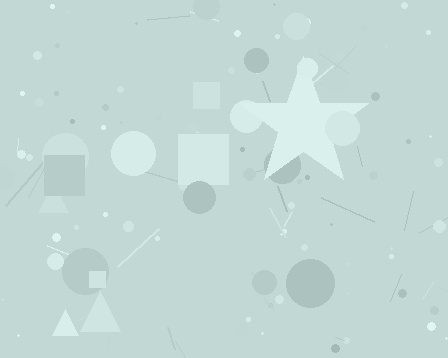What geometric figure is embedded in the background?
A star is embedded in the background.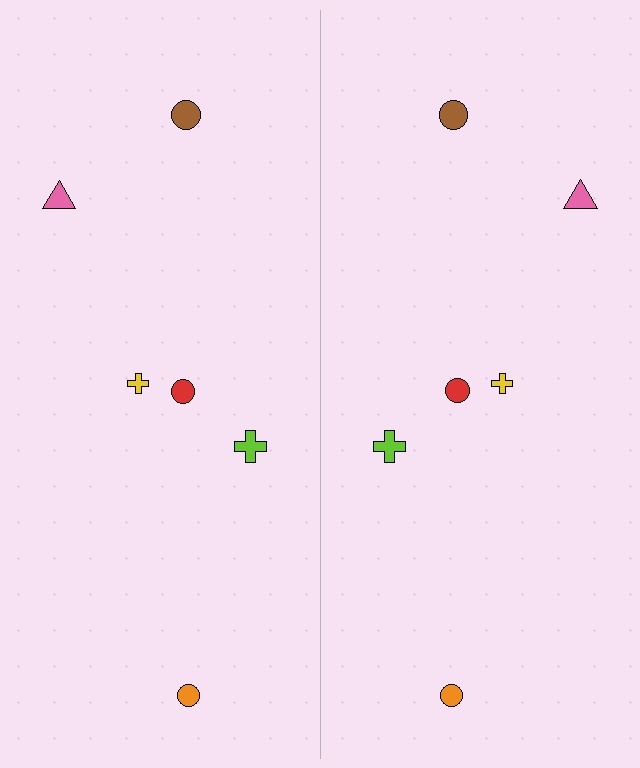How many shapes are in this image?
There are 12 shapes in this image.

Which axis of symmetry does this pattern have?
The pattern has a vertical axis of symmetry running through the center of the image.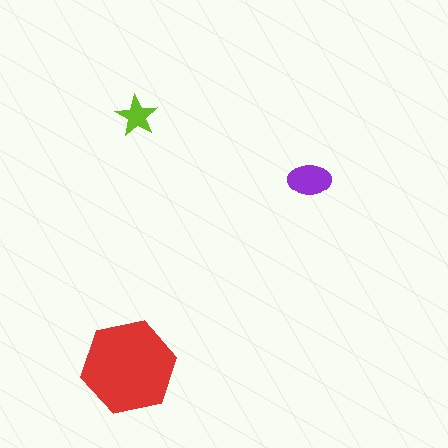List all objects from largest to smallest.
The red hexagon, the purple ellipse, the lime star.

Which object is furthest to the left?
The red hexagon is leftmost.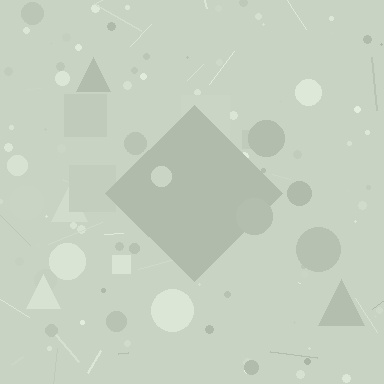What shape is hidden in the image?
A diamond is hidden in the image.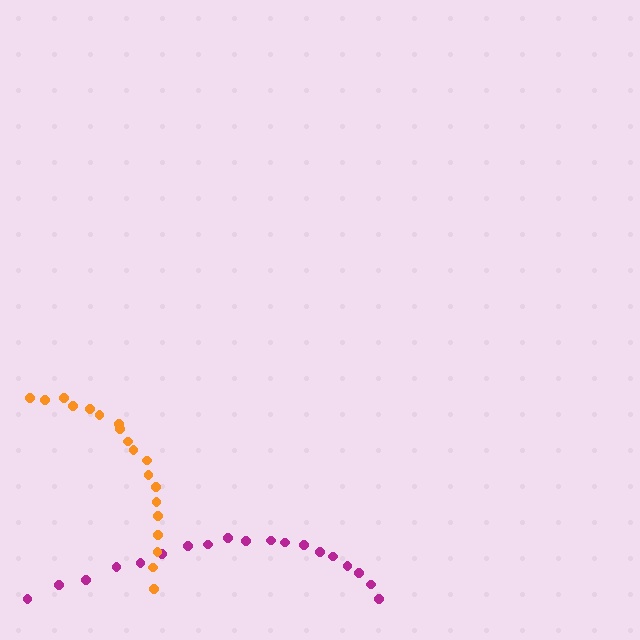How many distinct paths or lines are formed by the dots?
There are 2 distinct paths.